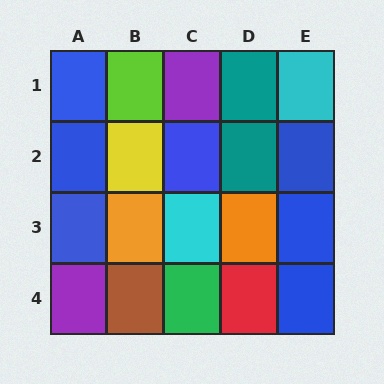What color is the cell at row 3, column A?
Blue.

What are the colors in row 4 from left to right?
Purple, brown, green, red, blue.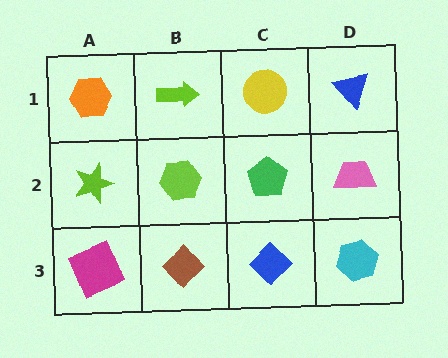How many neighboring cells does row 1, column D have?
2.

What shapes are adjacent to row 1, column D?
A pink trapezoid (row 2, column D), a yellow circle (row 1, column C).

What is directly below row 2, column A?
A magenta square.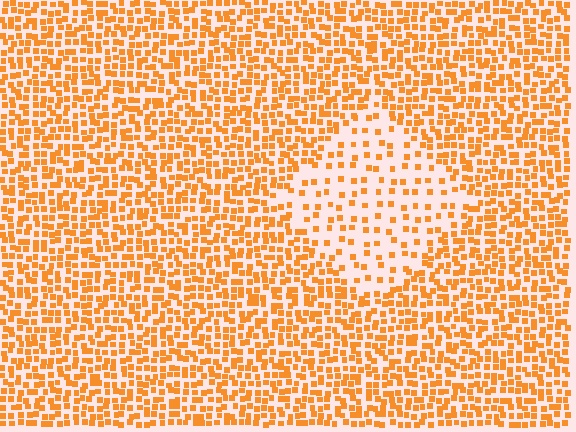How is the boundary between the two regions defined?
The boundary is defined by a change in element density (approximately 2.5x ratio). All elements are the same color, size, and shape.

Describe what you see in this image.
The image contains small orange elements arranged at two different densities. A diamond-shaped region is visible where the elements are less densely packed than the surrounding area.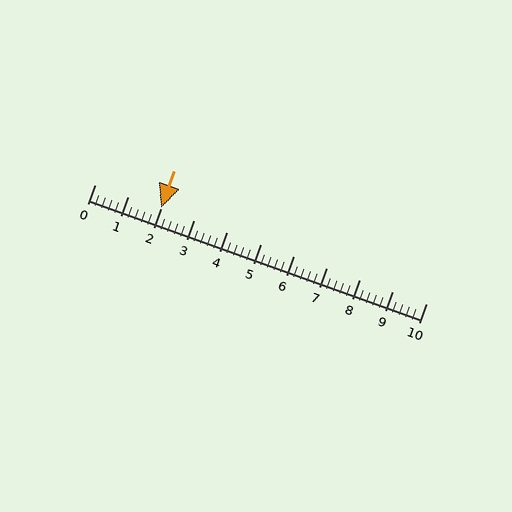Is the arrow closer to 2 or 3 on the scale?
The arrow is closer to 2.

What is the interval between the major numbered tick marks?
The major tick marks are spaced 1 units apart.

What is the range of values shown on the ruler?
The ruler shows values from 0 to 10.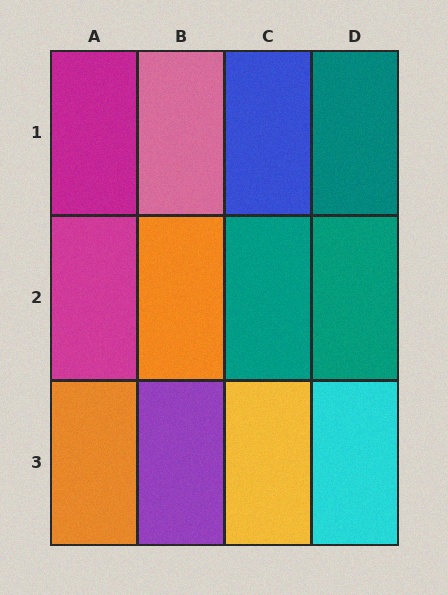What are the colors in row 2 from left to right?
Magenta, orange, teal, teal.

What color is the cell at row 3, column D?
Cyan.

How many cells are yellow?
1 cell is yellow.